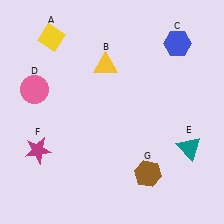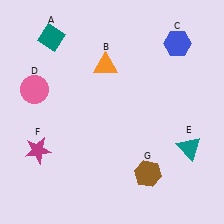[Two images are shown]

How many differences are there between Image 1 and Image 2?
There are 2 differences between the two images.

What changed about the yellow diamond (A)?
In Image 1, A is yellow. In Image 2, it changed to teal.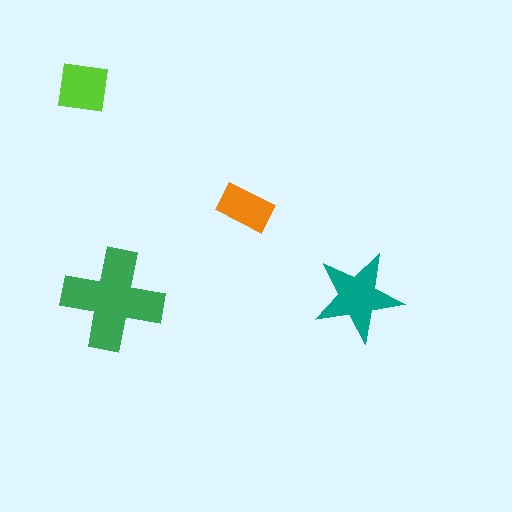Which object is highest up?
The lime square is topmost.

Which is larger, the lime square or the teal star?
The teal star.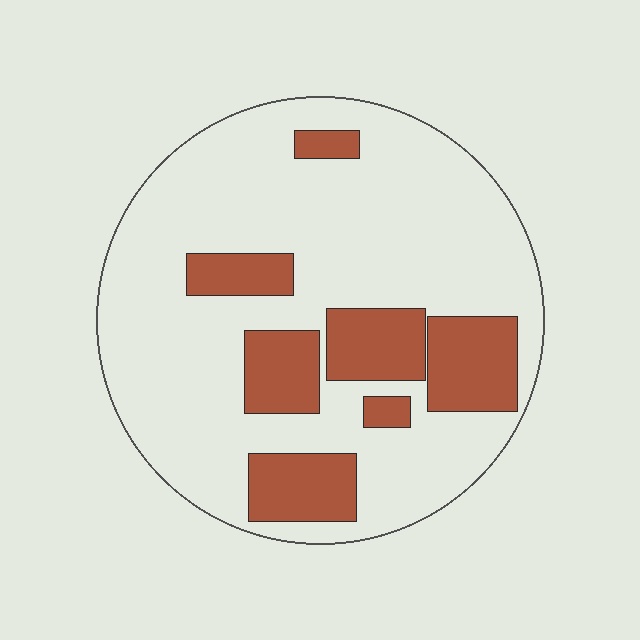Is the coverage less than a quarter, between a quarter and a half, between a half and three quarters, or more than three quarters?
Less than a quarter.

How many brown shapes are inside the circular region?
7.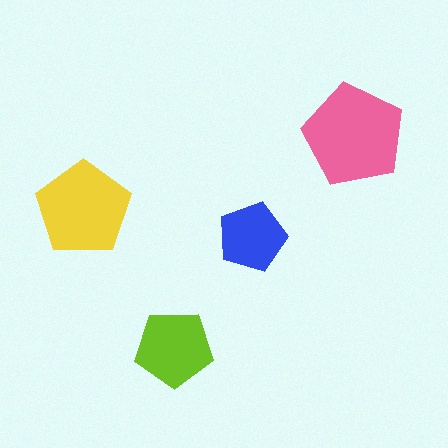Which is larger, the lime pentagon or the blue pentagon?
The lime one.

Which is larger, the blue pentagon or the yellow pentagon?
The yellow one.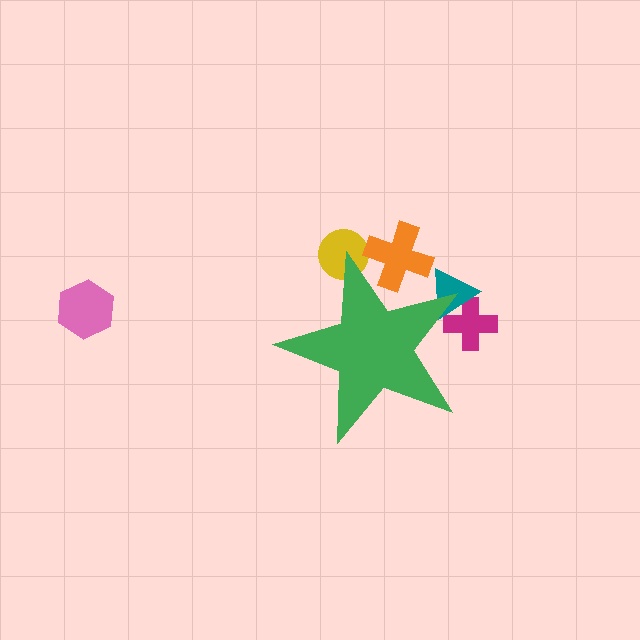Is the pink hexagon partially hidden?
No, the pink hexagon is fully visible.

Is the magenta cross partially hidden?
Yes, the magenta cross is partially hidden behind the green star.